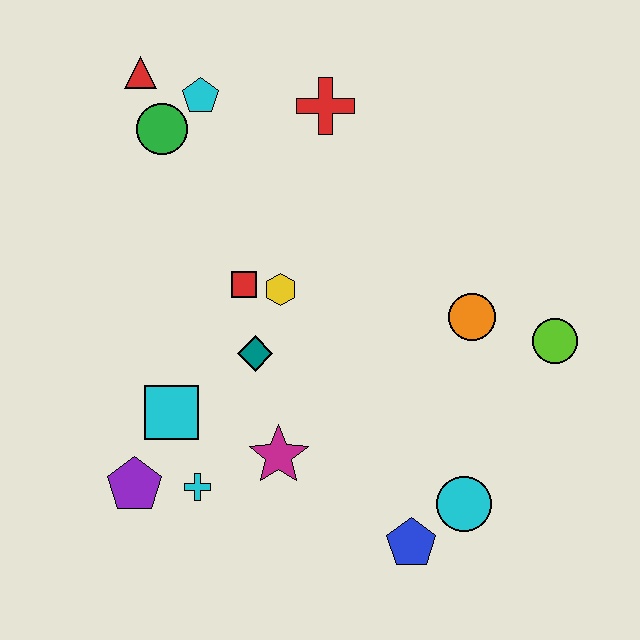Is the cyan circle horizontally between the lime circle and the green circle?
Yes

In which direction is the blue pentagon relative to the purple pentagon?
The blue pentagon is to the right of the purple pentagon.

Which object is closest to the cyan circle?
The blue pentagon is closest to the cyan circle.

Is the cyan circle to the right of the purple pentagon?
Yes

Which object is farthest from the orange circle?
The red triangle is farthest from the orange circle.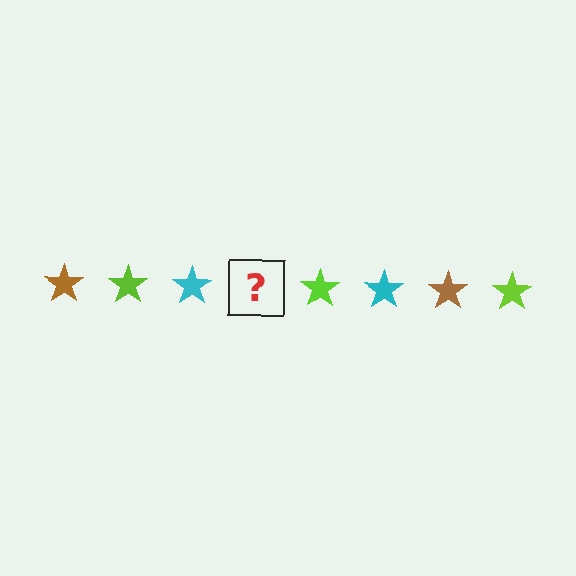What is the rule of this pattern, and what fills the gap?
The rule is that the pattern cycles through brown, lime, cyan stars. The gap should be filled with a brown star.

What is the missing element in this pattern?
The missing element is a brown star.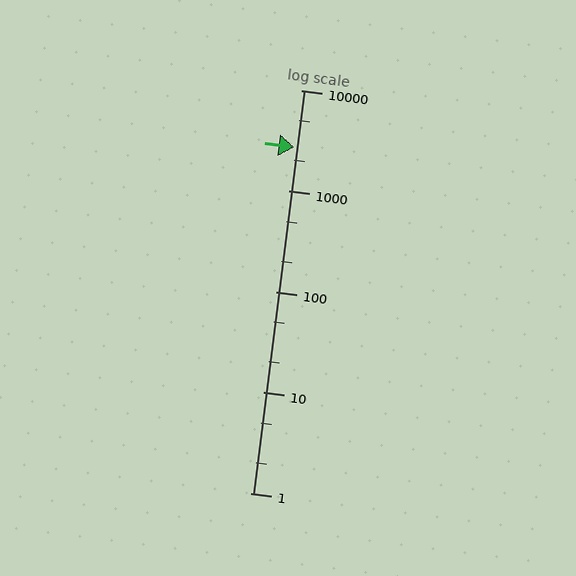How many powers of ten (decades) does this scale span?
The scale spans 4 decades, from 1 to 10000.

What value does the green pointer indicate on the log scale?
The pointer indicates approximately 2700.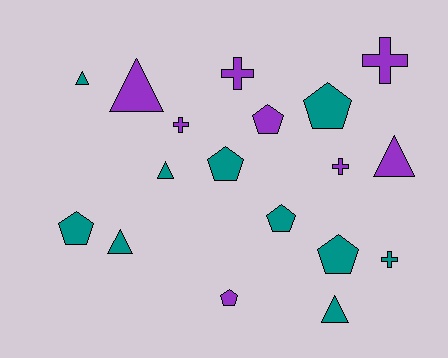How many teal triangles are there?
There are 4 teal triangles.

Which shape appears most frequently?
Pentagon, with 7 objects.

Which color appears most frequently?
Teal, with 10 objects.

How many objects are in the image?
There are 18 objects.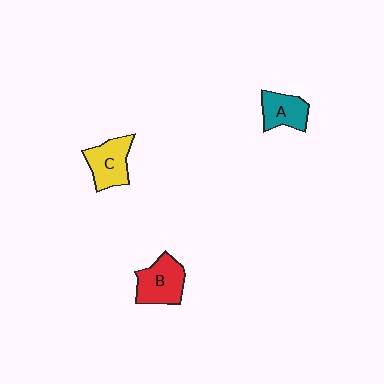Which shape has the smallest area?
Shape A (teal).